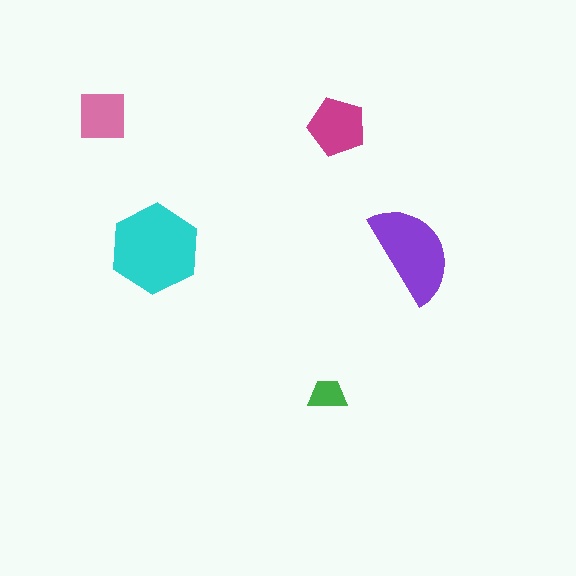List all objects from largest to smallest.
The cyan hexagon, the purple semicircle, the magenta pentagon, the pink square, the green trapezoid.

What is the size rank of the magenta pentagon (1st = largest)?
3rd.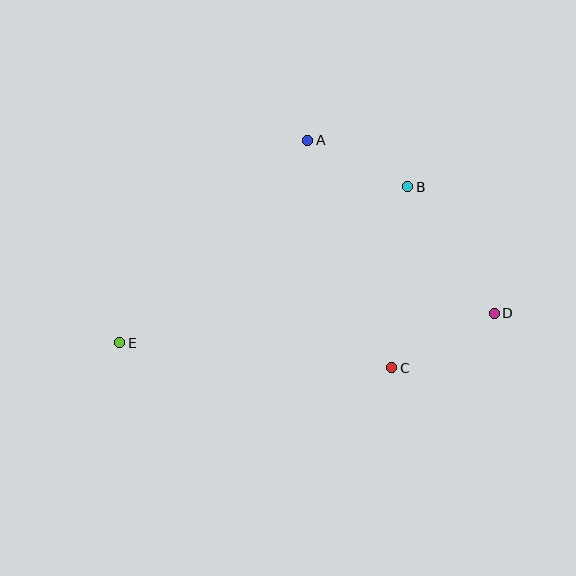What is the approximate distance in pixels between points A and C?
The distance between A and C is approximately 243 pixels.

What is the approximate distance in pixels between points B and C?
The distance between B and C is approximately 182 pixels.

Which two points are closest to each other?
Points A and B are closest to each other.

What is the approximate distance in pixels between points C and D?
The distance between C and D is approximately 116 pixels.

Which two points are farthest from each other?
Points D and E are farthest from each other.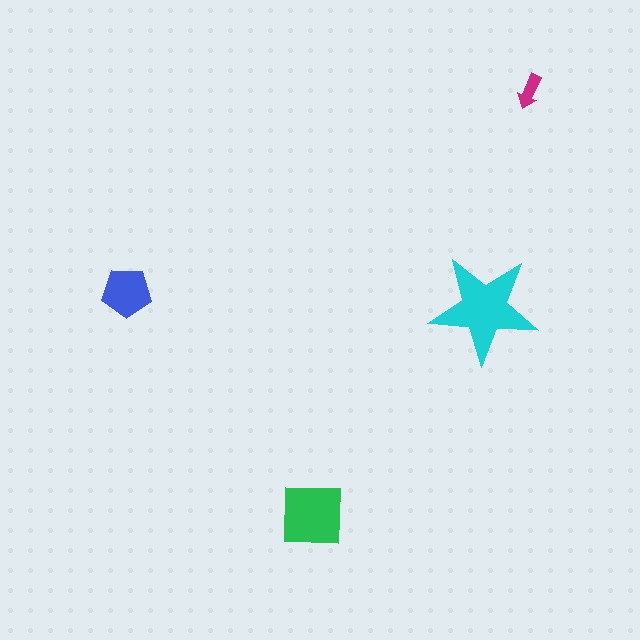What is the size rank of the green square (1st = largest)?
2nd.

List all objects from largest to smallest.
The cyan star, the green square, the blue pentagon, the magenta arrow.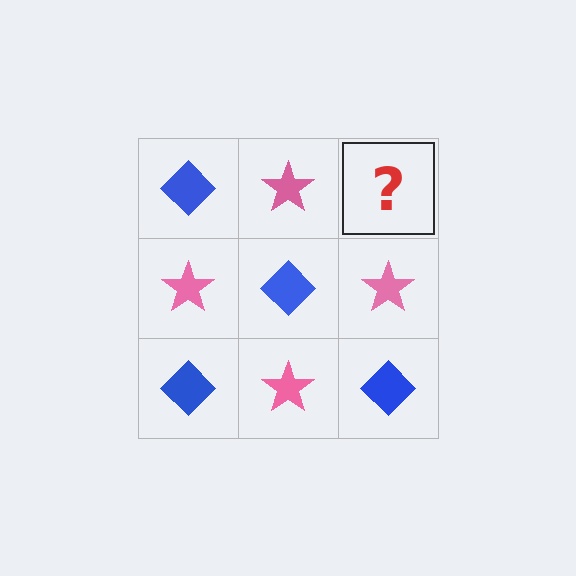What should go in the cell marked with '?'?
The missing cell should contain a blue diamond.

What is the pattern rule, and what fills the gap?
The rule is that it alternates blue diamond and pink star in a checkerboard pattern. The gap should be filled with a blue diamond.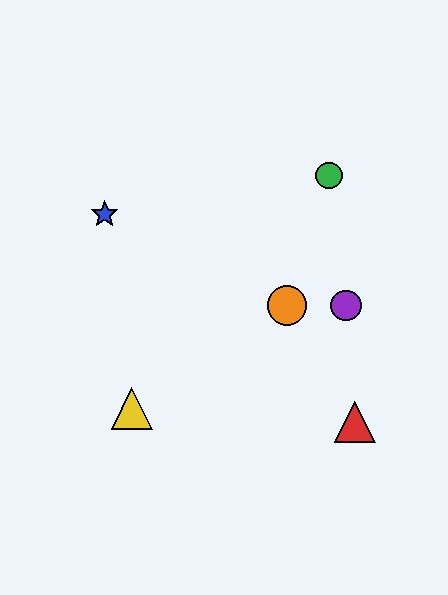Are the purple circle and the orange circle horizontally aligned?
Yes, both are at y≈306.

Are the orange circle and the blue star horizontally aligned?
No, the orange circle is at y≈306 and the blue star is at y≈214.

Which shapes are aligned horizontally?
The purple circle, the orange circle are aligned horizontally.